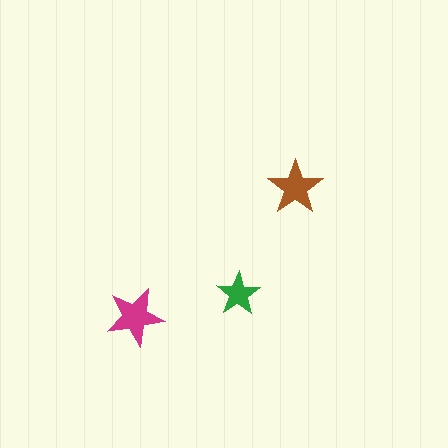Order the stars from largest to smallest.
the magenta one, the brown one, the green one.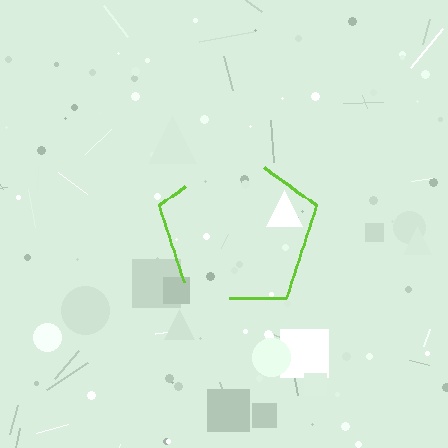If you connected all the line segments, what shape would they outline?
They would outline a pentagon.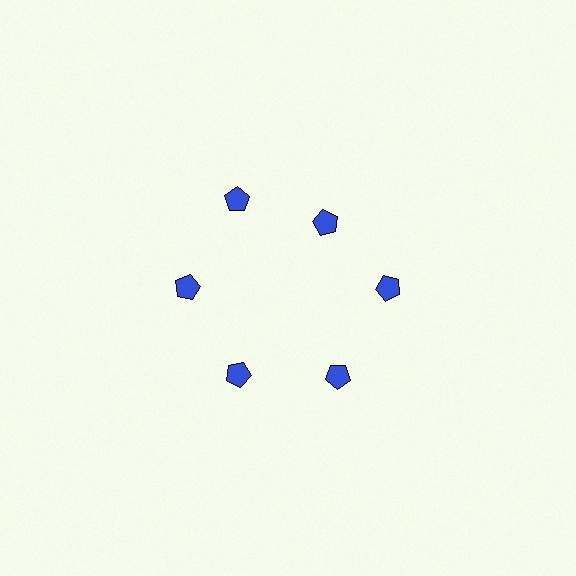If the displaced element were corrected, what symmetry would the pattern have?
It would have 6-fold rotational symmetry — the pattern would map onto itself every 60 degrees.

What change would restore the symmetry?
The symmetry would be restored by moving it outward, back onto the ring so that all 6 pentagons sit at equal angles and equal distance from the center.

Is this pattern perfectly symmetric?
No. The 6 blue pentagons are arranged in a ring, but one element near the 1 o'clock position is pulled inward toward the center, breaking the 6-fold rotational symmetry.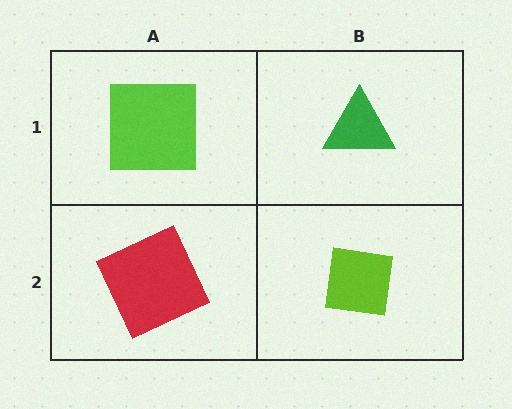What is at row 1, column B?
A green triangle.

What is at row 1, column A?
A lime square.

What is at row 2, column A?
A red square.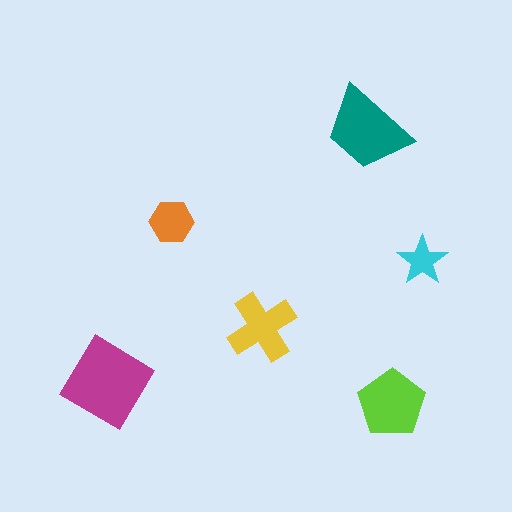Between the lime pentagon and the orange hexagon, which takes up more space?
The lime pentagon.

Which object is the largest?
The magenta diamond.